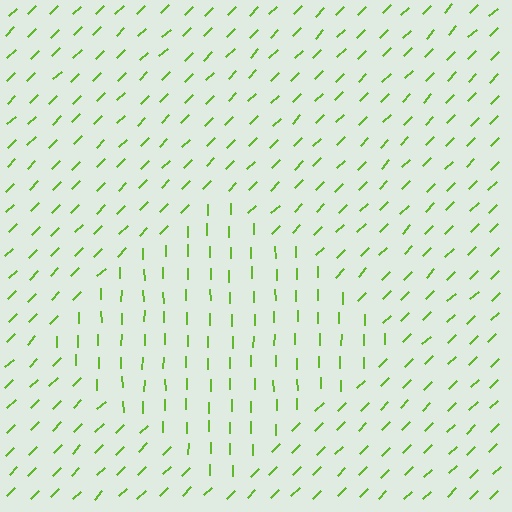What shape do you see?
I see a diamond.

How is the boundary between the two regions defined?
The boundary is defined purely by a change in line orientation (approximately 45 degrees difference). All lines are the same color and thickness.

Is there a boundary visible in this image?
Yes, there is a texture boundary formed by a change in line orientation.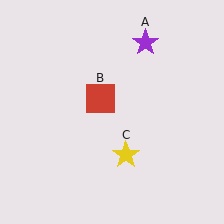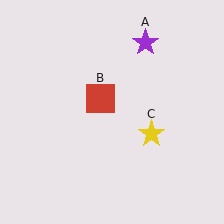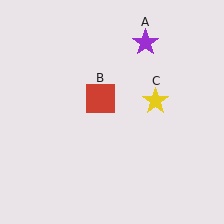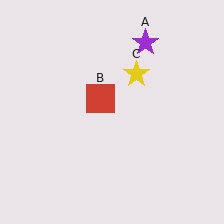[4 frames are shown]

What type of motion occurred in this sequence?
The yellow star (object C) rotated counterclockwise around the center of the scene.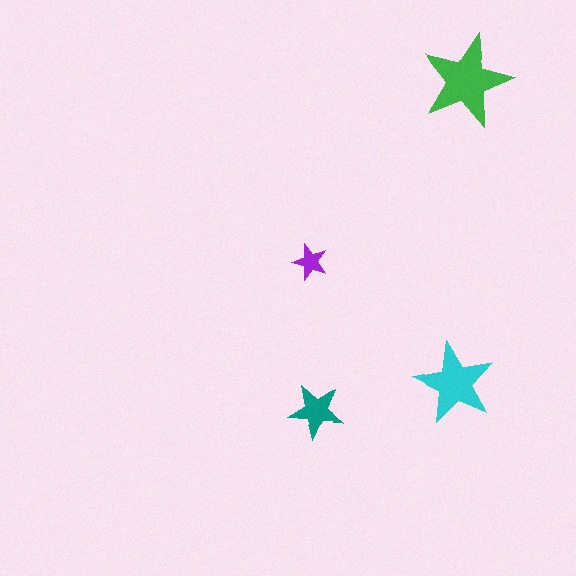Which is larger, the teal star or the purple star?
The teal one.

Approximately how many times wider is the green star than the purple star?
About 2.5 times wider.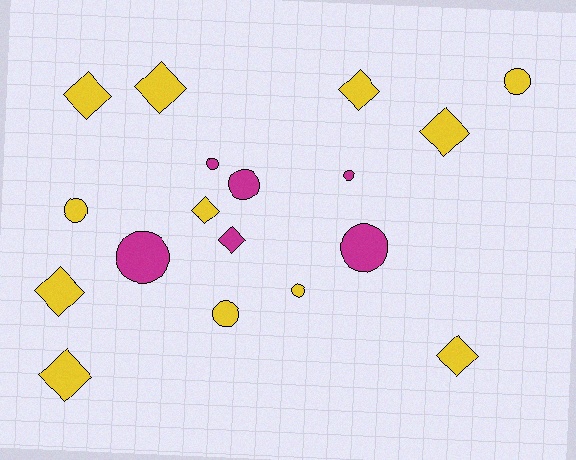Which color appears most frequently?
Yellow, with 12 objects.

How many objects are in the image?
There are 18 objects.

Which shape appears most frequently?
Circle, with 9 objects.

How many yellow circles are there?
There are 4 yellow circles.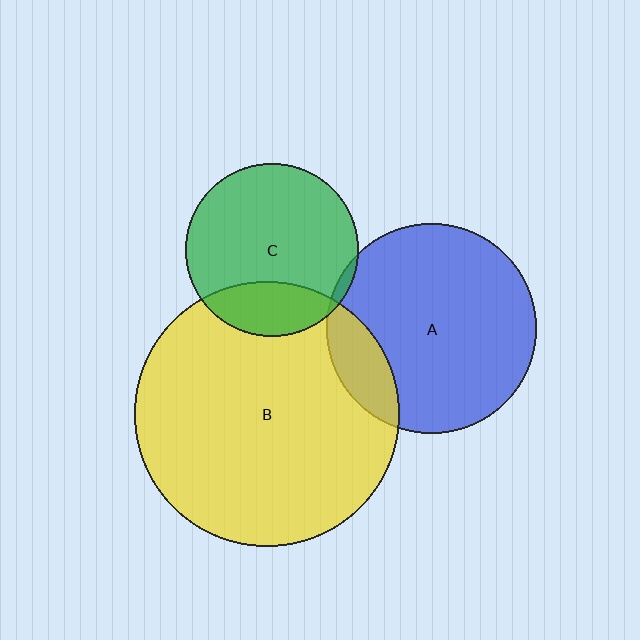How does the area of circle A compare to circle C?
Approximately 1.5 times.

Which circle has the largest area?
Circle B (yellow).